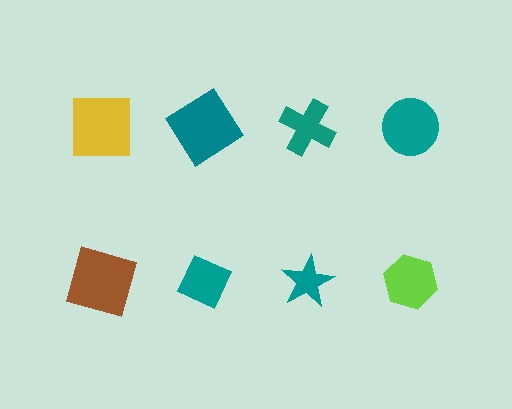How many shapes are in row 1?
4 shapes.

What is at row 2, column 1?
A brown square.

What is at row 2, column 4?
A lime hexagon.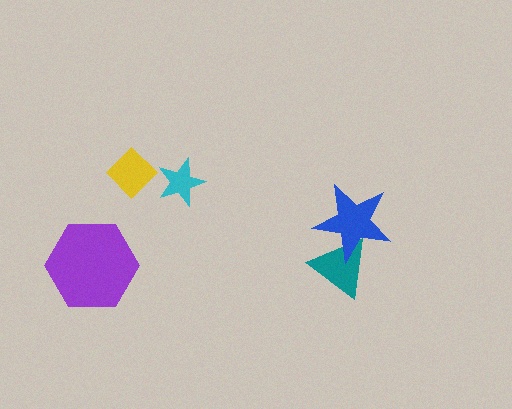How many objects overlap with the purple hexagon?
0 objects overlap with the purple hexagon.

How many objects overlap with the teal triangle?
1 object overlaps with the teal triangle.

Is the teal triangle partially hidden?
Yes, it is partially covered by another shape.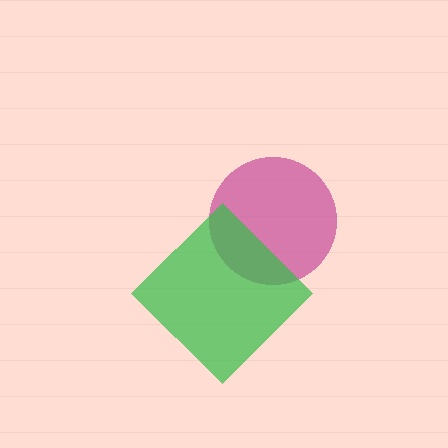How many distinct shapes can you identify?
There are 2 distinct shapes: a magenta circle, a green diamond.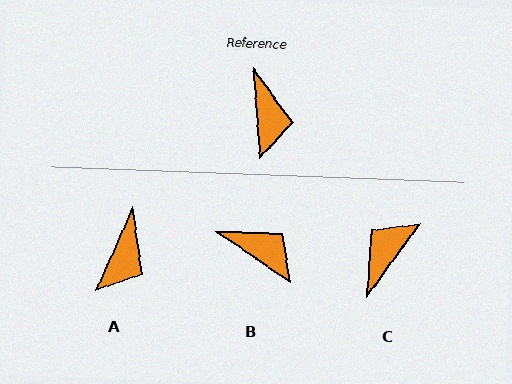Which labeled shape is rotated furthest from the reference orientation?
C, about 140 degrees away.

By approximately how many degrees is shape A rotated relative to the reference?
Approximately 28 degrees clockwise.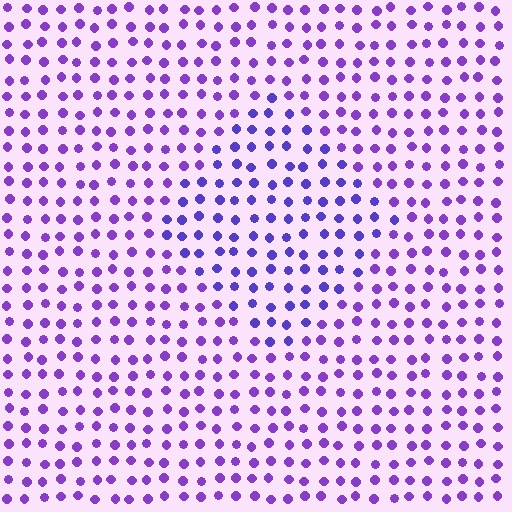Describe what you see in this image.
The image is filled with small purple elements in a uniform arrangement. A diamond-shaped region is visible where the elements are tinted to a slightly different hue, forming a subtle color boundary.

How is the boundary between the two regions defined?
The boundary is defined purely by a slight shift in hue (about 22 degrees). Spacing, size, and orientation are identical on both sides.